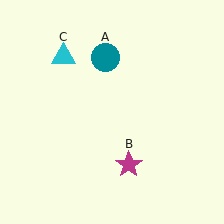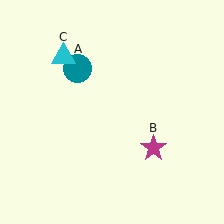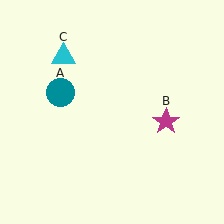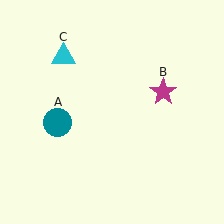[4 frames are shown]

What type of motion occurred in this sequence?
The teal circle (object A), magenta star (object B) rotated counterclockwise around the center of the scene.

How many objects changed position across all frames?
2 objects changed position: teal circle (object A), magenta star (object B).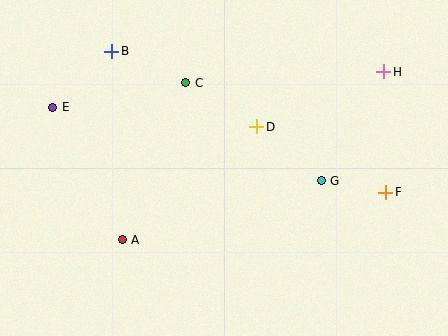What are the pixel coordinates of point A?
Point A is at (122, 240).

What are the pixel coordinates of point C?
Point C is at (186, 83).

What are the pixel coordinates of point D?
Point D is at (257, 127).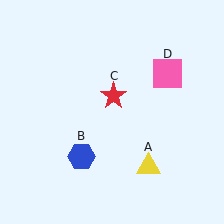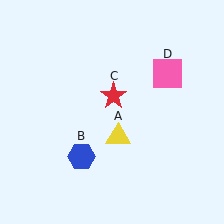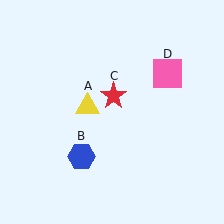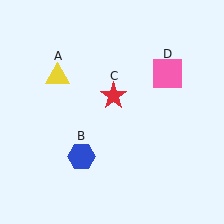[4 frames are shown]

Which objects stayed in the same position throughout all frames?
Blue hexagon (object B) and red star (object C) and pink square (object D) remained stationary.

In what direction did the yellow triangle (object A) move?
The yellow triangle (object A) moved up and to the left.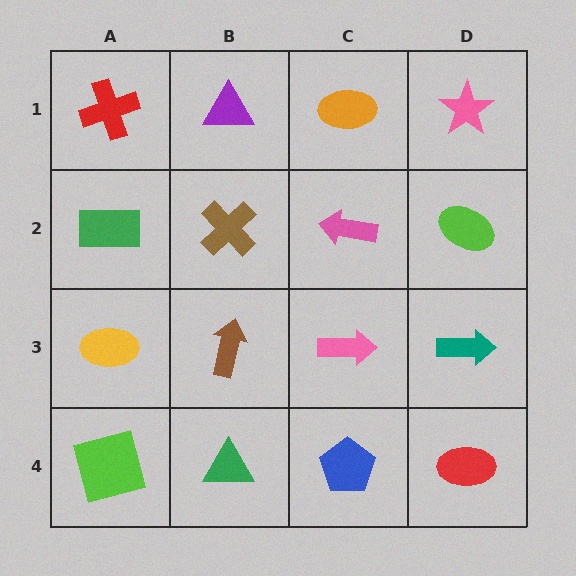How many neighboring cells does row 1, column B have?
3.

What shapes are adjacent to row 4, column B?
A brown arrow (row 3, column B), a lime square (row 4, column A), a blue pentagon (row 4, column C).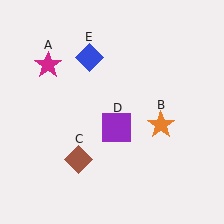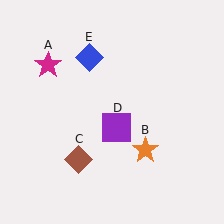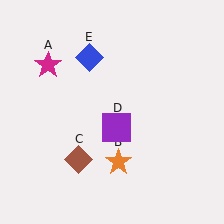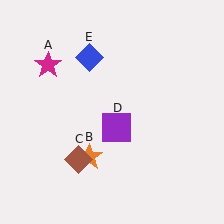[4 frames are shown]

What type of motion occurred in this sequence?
The orange star (object B) rotated clockwise around the center of the scene.